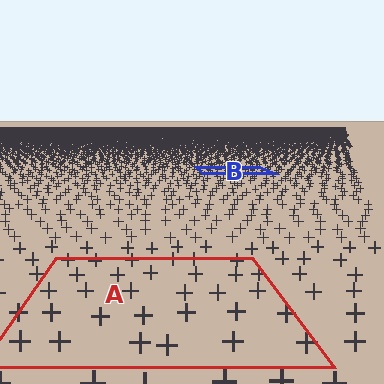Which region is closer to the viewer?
Region A is closer. The texture elements there are larger and more spread out.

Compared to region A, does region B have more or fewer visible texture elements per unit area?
Region B has more texture elements per unit area — they are packed more densely because it is farther away.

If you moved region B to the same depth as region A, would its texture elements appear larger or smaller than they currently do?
They would appear larger. At a closer depth, the same texture elements are projected at a bigger on-screen size.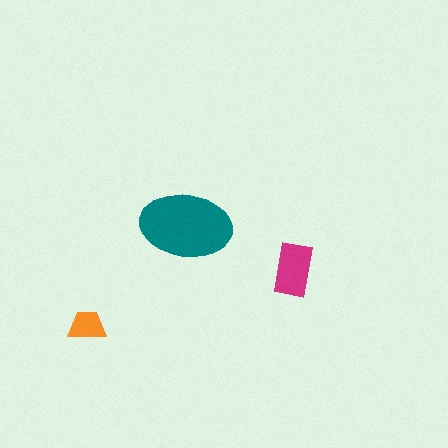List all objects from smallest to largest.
The orange trapezoid, the magenta rectangle, the teal ellipse.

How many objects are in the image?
There are 3 objects in the image.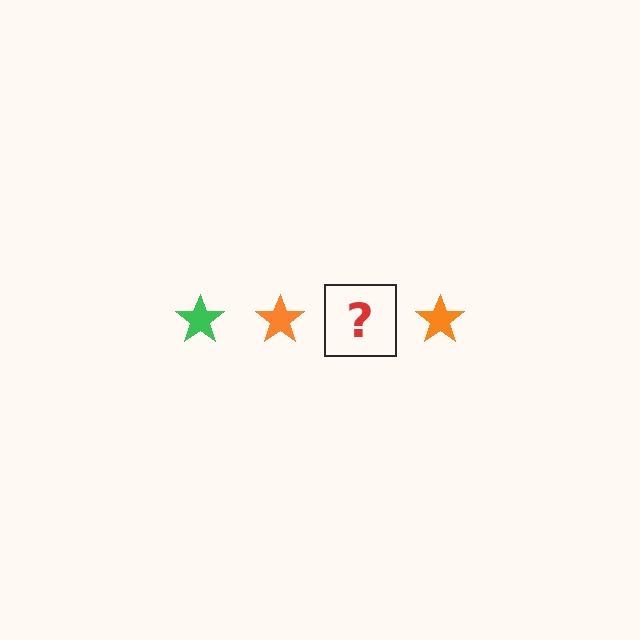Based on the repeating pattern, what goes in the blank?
The blank should be a green star.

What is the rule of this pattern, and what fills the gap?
The rule is that the pattern cycles through green, orange stars. The gap should be filled with a green star.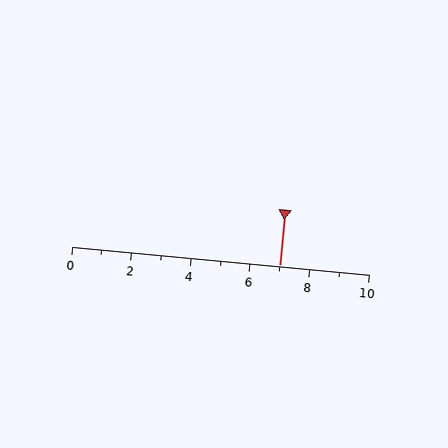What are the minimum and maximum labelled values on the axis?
The axis runs from 0 to 10.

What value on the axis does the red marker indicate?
The marker indicates approximately 7.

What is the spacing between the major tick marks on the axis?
The major ticks are spaced 2 apart.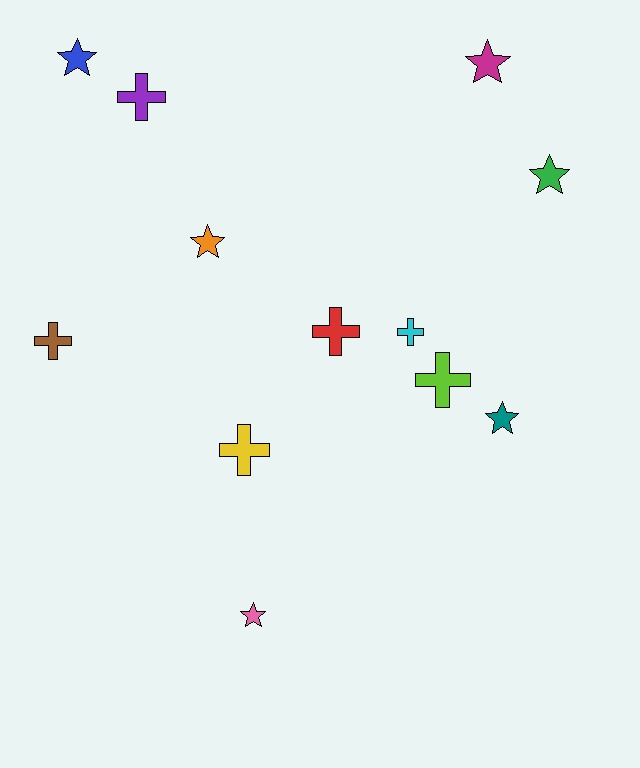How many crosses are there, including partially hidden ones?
There are 6 crosses.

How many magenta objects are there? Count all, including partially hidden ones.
There is 1 magenta object.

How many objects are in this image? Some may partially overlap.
There are 12 objects.